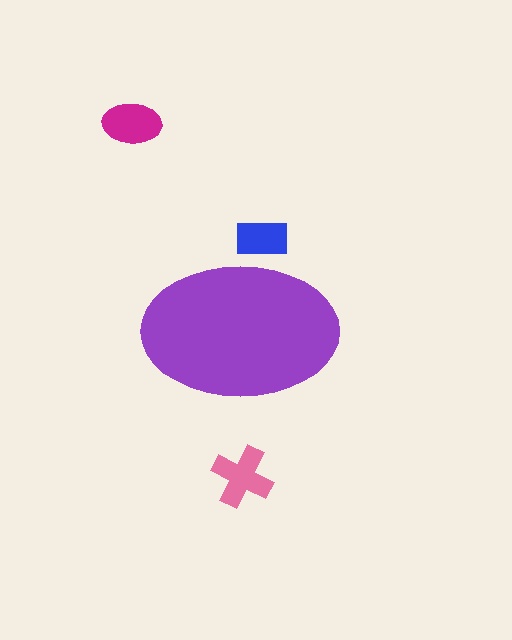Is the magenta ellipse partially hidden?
No, the magenta ellipse is fully visible.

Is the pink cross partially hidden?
No, the pink cross is fully visible.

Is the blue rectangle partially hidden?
Yes, the blue rectangle is partially hidden behind the purple ellipse.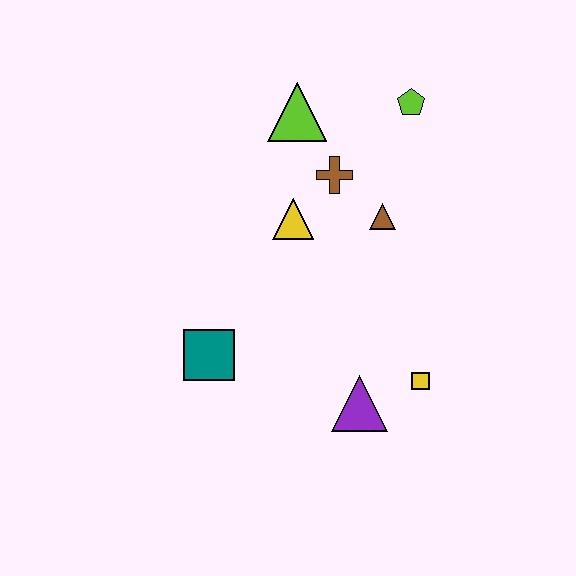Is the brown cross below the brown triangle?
No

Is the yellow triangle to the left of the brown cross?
Yes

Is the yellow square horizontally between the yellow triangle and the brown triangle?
No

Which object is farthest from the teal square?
The lime pentagon is farthest from the teal square.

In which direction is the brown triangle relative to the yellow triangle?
The brown triangle is to the right of the yellow triangle.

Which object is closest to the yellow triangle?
The brown cross is closest to the yellow triangle.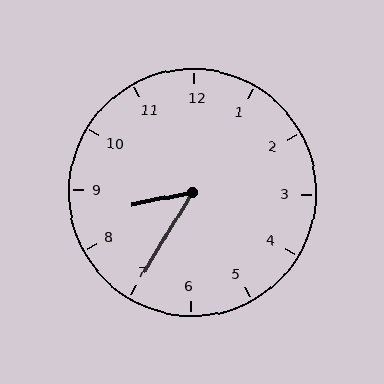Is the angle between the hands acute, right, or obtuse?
It is acute.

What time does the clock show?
8:35.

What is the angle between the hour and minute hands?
Approximately 48 degrees.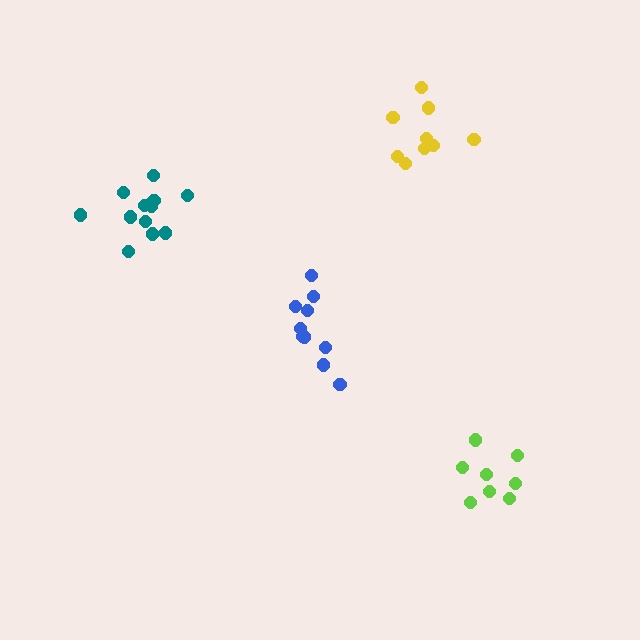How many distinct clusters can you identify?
There are 4 distinct clusters.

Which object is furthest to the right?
The lime cluster is rightmost.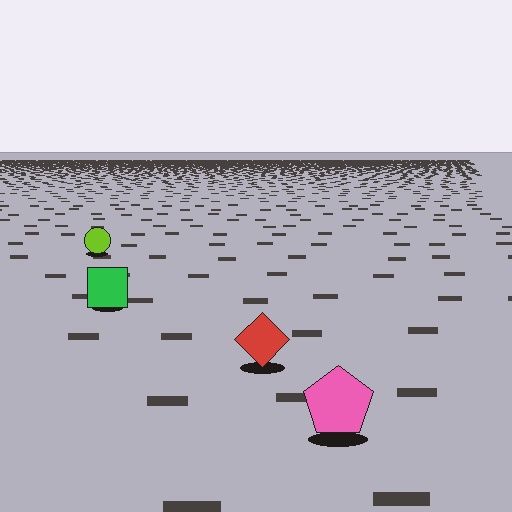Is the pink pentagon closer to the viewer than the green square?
Yes. The pink pentagon is closer — you can tell from the texture gradient: the ground texture is coarser near it.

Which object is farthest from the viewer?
The lime circle is farthest from the viewer. It appears smaller and the ground texture around it is denser.